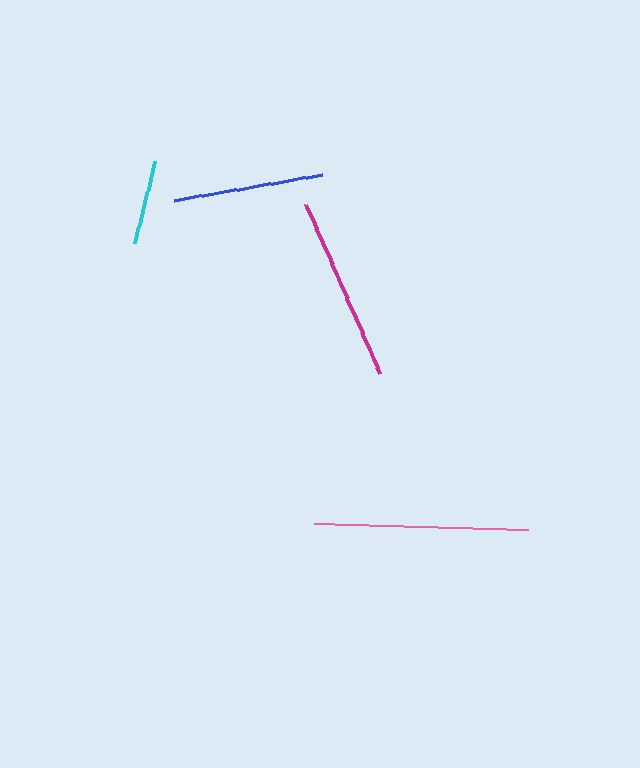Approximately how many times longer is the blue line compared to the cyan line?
The blue line is approximately 1.8 times the length of the cyan line.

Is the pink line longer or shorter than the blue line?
The pink line is longer than the blue line.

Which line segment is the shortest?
The cyan line is the shortest at approximately 84 pixels.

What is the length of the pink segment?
The pink segment is approximately 214 pixels long.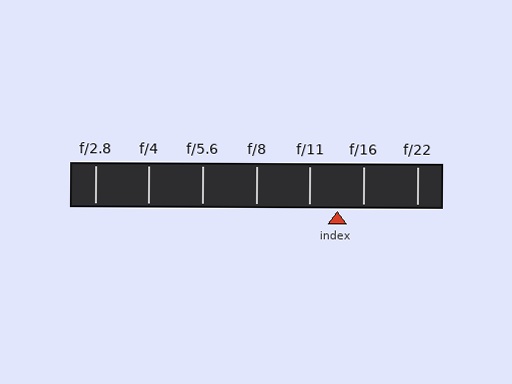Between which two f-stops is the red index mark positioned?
The index mark is between f/11 and f/16.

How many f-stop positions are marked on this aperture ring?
There are 7 f-stop positions marked.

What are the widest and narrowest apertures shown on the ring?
The widest aperture shown is f/2.8 and the narrowest is f/22.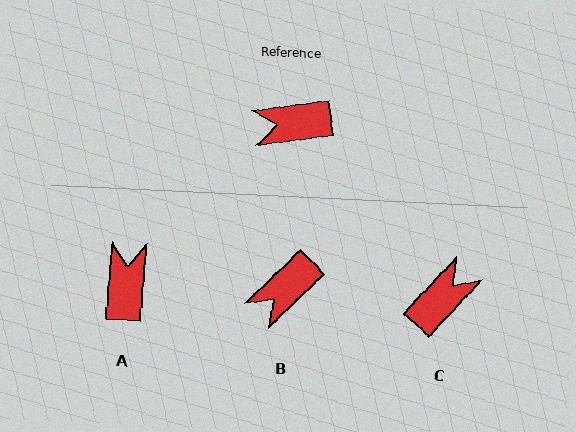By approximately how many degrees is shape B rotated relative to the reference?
Approximately 37 degrees counter-clockwise.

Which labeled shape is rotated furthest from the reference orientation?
C, about 141 degrees away.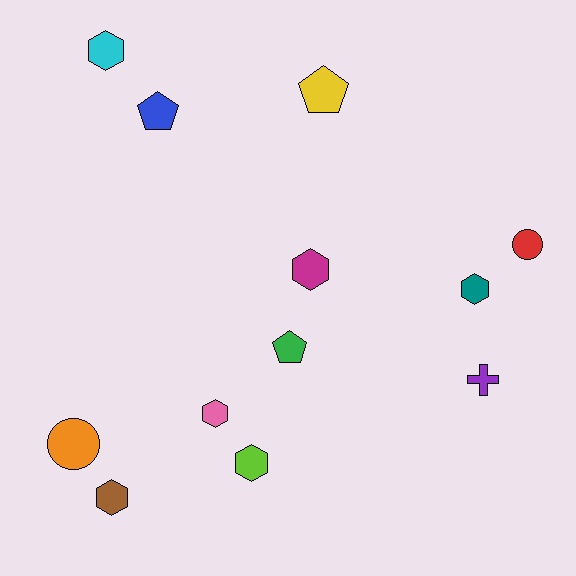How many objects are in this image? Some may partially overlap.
There are 12 objects.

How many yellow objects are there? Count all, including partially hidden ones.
There is 1 yellow object.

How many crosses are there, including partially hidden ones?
There is 1 cross.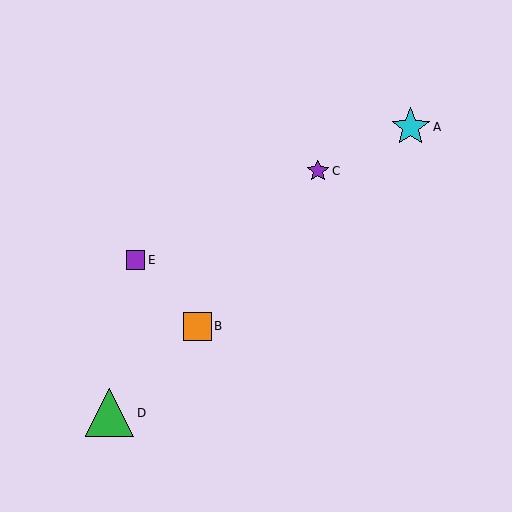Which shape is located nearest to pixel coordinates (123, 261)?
The purple square (labeled E) at (135, 260) is nearest to that location.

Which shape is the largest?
The green triangle (labeled D) is the largest.